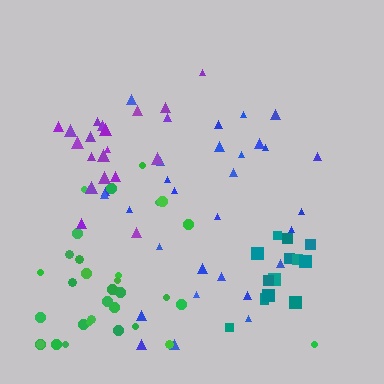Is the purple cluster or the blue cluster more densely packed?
Purple.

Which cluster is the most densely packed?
Teal.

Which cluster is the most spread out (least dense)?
Blue.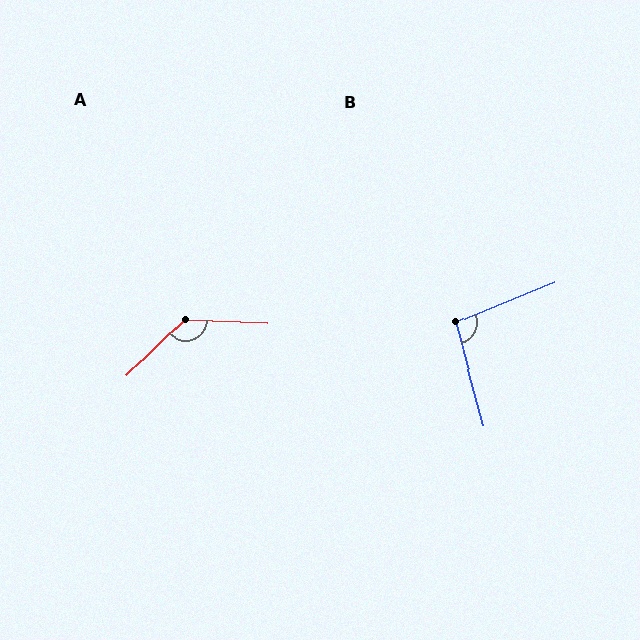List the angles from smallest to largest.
B (96°), A (133°).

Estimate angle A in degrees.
Approximately 133 degrees.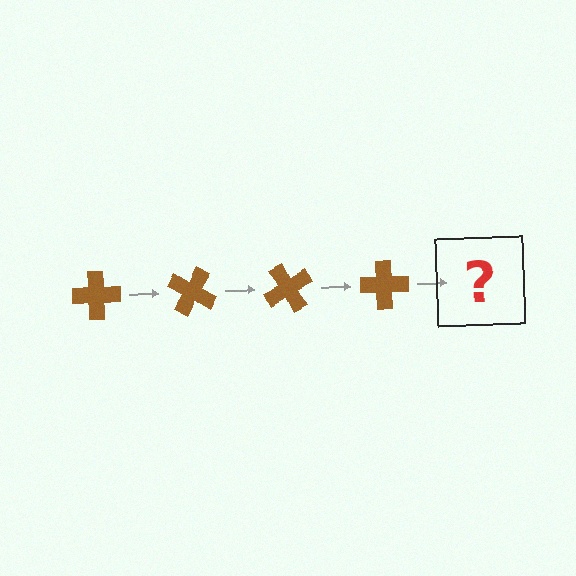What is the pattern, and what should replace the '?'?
The pattern is that the cross rotates 30 degrees each step. The '?' should be a brown cross rotated 120 degrees.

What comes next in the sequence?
The next element should be a brown cross rotated 120 degrees.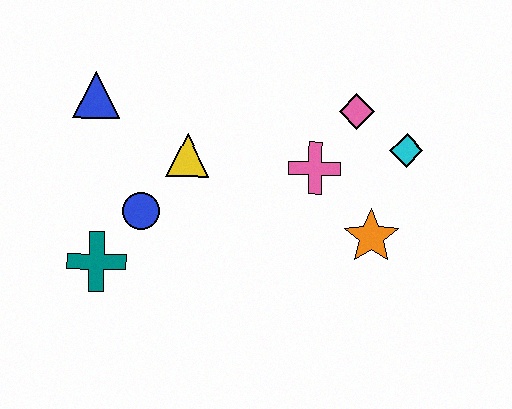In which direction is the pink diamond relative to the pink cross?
The pink diamond is above the pink cross.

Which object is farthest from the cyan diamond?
The teal cross is farthest from the cyan diamond.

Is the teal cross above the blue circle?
No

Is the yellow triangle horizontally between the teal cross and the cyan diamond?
Yes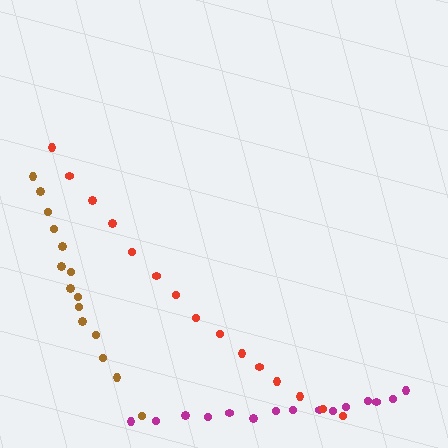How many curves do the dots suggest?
There are 3 distinct paths.